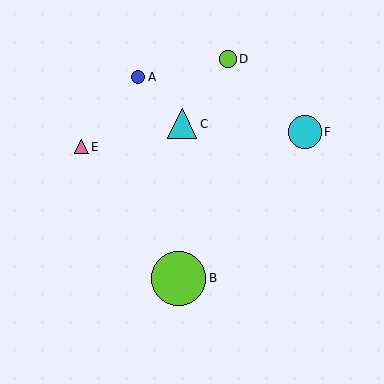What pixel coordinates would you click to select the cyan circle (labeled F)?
Click at (305, 132) to select the cyan circle F.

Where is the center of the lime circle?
The center of the lime circle is at (228, 59).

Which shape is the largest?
The lime circle (labeled B) is the largest.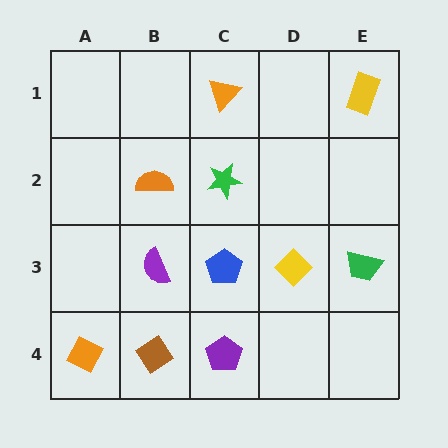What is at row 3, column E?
A green trapezoid.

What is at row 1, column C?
An orange triangle.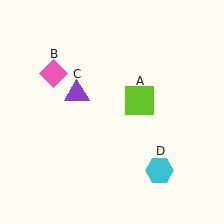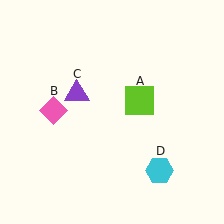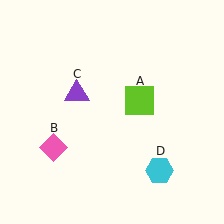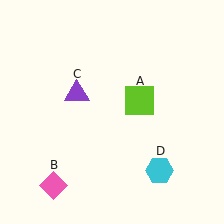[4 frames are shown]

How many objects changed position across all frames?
1 object changed position: pink diamond (object B).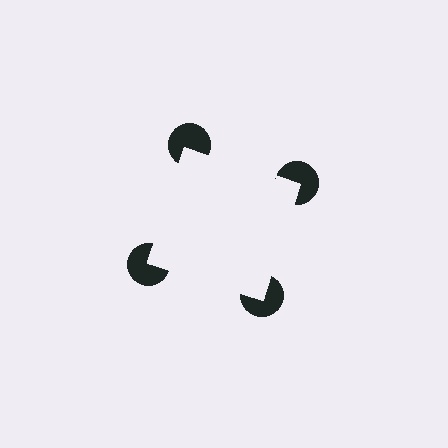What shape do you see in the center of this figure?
An illusory square — its edges are inferred from the aligned wedge cuts in the pac-man discs, not physically drawn.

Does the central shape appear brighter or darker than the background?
It typically appears slightly brighter than the background, even though no actual brightness change is drawn.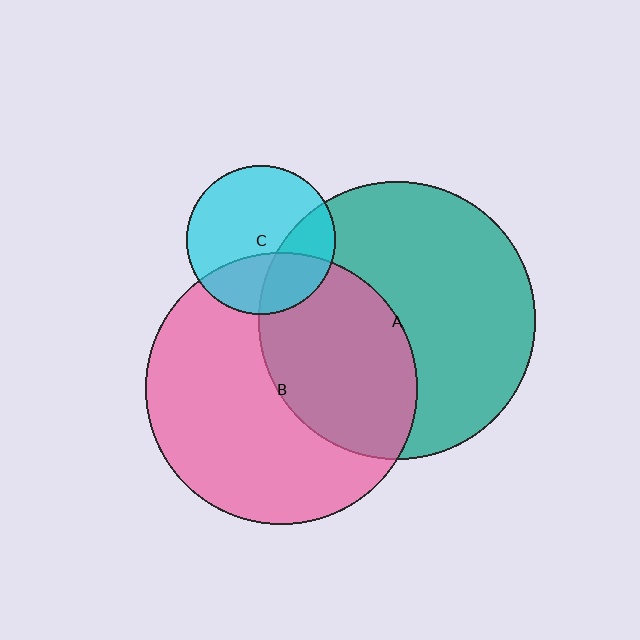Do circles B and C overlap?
Yes.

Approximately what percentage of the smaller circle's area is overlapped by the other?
Approximately 35%.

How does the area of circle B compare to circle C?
Approximately 3.3 times.